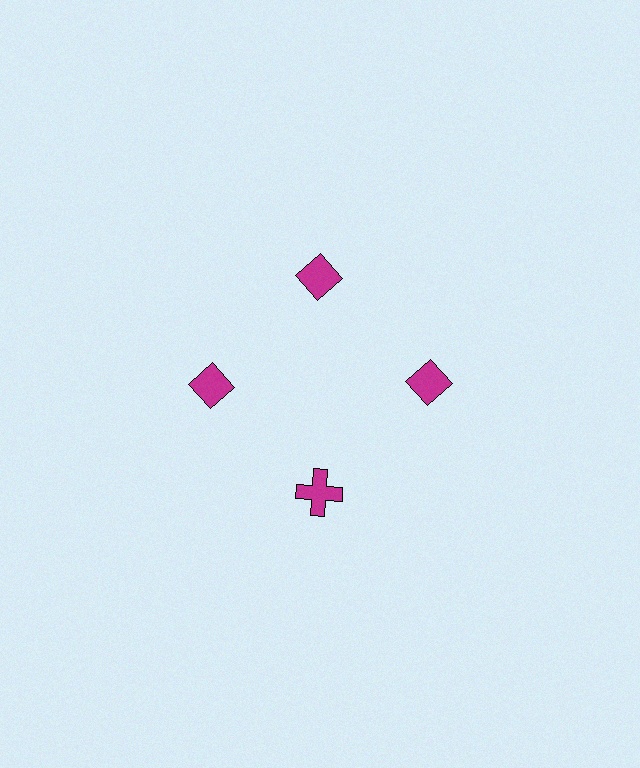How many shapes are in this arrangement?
There are 4 shapes arranged in a ring pattern.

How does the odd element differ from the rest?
It has a different shape: cross instead of diamond.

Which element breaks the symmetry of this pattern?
The magenta cross at roughly the 6 o'clock position breaks the symmetry. All other shapes are magenta diamonds.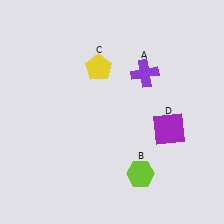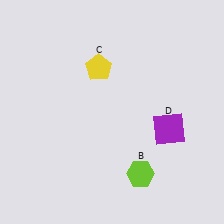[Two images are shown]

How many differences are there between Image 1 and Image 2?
There is 1 difference between the two images.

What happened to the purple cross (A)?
The purple cross (A) was removed in Image 2. It was in the top-right area of Image 1.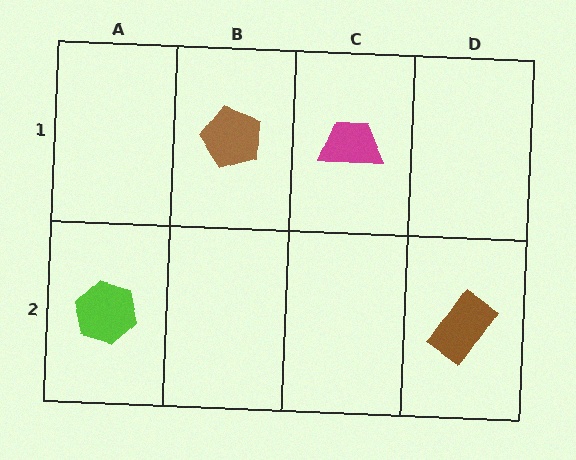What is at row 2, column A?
A lime hexagon.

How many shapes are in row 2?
2 shapes.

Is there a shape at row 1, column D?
No, that cell is empty.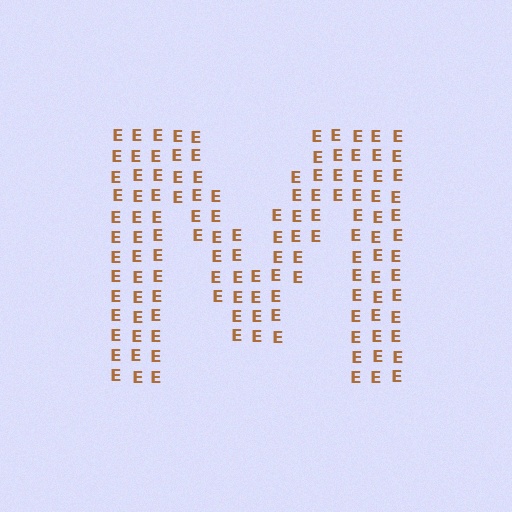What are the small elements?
The small elements are letter E's.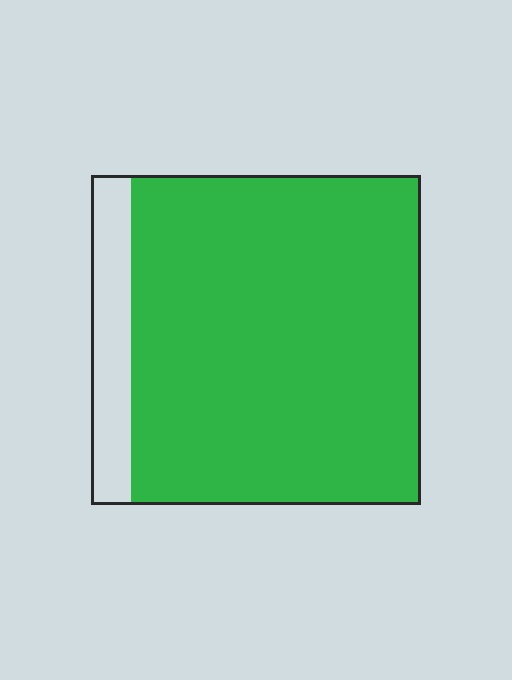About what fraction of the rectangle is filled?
About seven eighths (7/8).